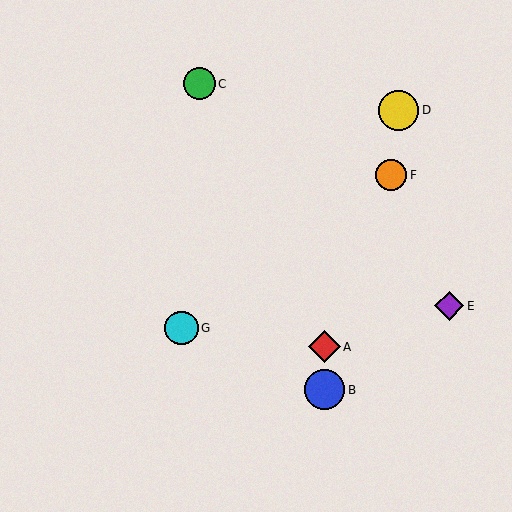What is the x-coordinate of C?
Object C is at x≈199.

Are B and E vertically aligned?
No, B is at x≈325 and E is at x≈449.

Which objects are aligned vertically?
Objects A, B are aligned vertically.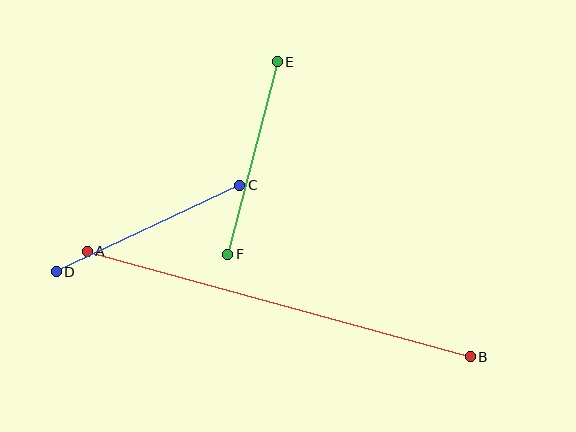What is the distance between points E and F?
The distance is approximately 198 pixels.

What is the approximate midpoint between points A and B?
The midpoint is at approximately (279, 304) pixels.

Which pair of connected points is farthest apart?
Points A and B are farthest apart.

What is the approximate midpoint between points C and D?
The midpoint is at approximately (148, 229) pixels.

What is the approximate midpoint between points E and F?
The midpoint is at approximately (253, 158) pixels.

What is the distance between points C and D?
The distance is approximately 203 pixels.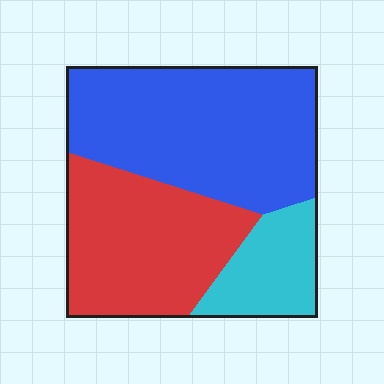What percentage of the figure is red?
Red takes up about three eighths (3/8) of the figure.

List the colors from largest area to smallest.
From largest to smallest: blue, red, cyan.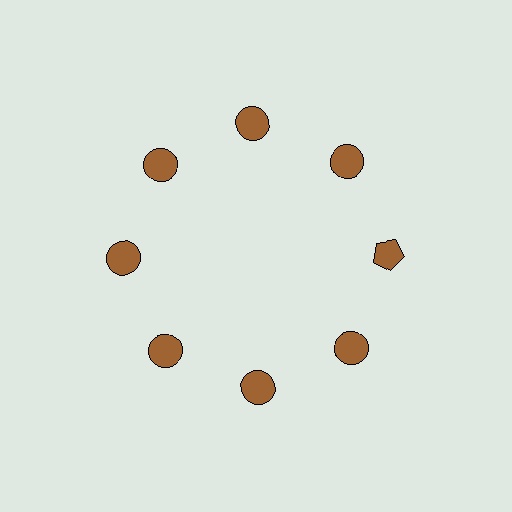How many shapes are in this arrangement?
There are 8 shapes arranged in a ring pattern.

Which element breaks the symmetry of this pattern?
The brown pentagon at roughly the 3 o'clock position breaks the symmetry. All other shapes are brown circles.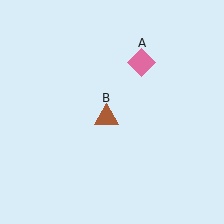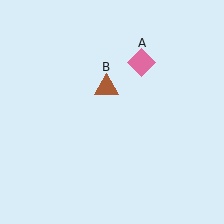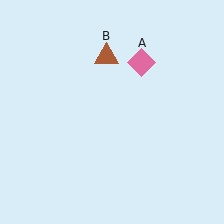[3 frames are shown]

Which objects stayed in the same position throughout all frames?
Pink diamond (object A) remained stationary.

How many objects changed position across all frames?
1 object changed position: brown triangle (object B).